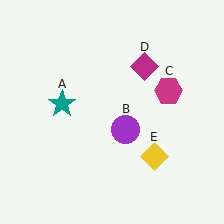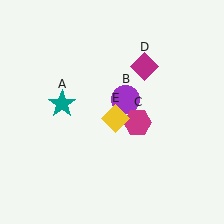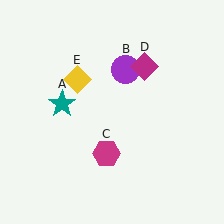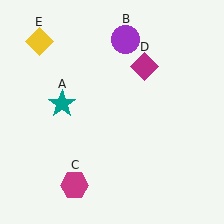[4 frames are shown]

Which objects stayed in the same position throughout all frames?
Teal star (object A) and magenta diamond (object D) remained stationary.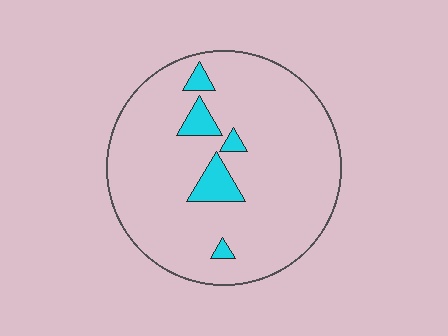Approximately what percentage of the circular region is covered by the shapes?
Approximately 10%.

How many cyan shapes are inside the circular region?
5.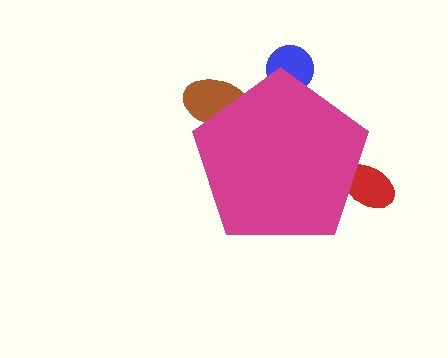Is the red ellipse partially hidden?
Yes, the red ellipse is partially hidden behind the magenta pentagon.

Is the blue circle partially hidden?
Yes, the blue circle is partially hidden behind the magenta pentagon.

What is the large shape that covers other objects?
A magenta pentagon.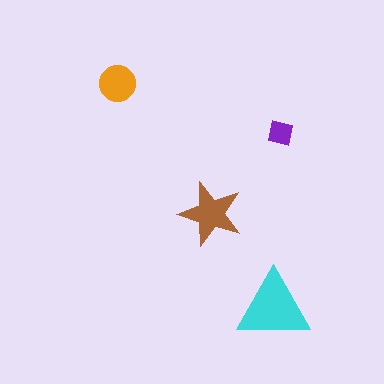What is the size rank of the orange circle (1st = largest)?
3rd.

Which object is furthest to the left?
The orange circle is leftmost.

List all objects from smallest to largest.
The purple square, the orange circle, the brown star, the cyan triangle.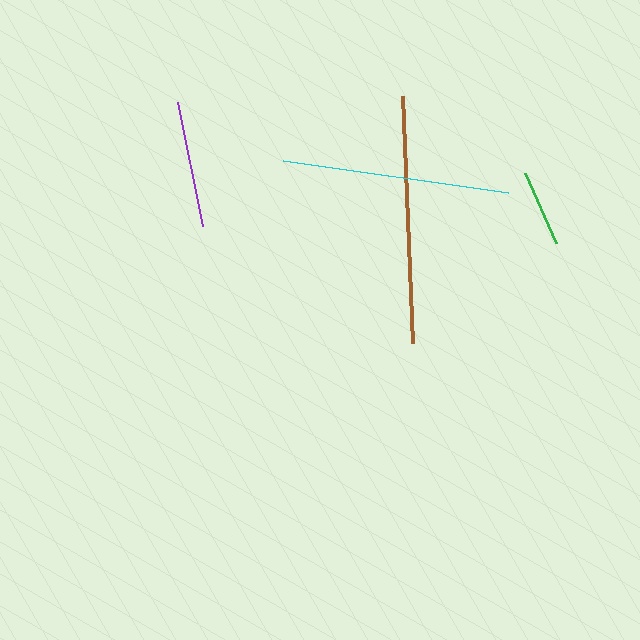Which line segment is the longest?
The brown line is the longest at approximately 247 pixels.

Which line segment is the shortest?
The green line is the shortest at approximately 76 pixels.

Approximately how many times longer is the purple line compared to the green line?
The purple line is approximately 1.7 times the length of the green line.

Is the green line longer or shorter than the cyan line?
The cyan line is longer than the green line.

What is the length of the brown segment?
The brown segment is approximately 247 pixels long.